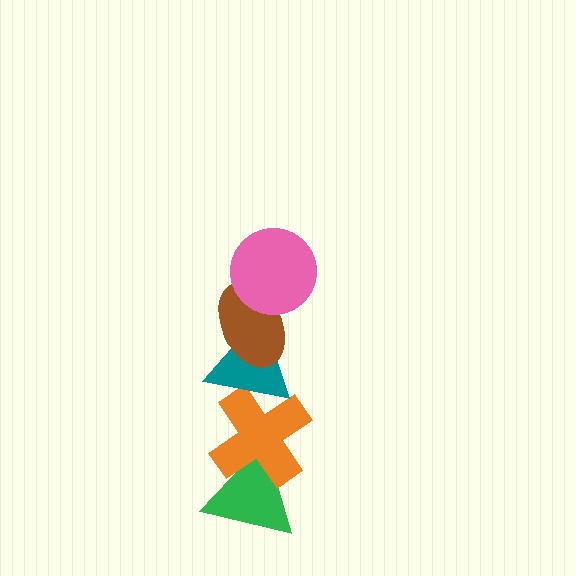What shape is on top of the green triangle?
The orange cross is on top of the green triangle.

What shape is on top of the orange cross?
The teal triangle is on top of the orange cross.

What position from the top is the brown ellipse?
The brown ellipse is 2nd from the top.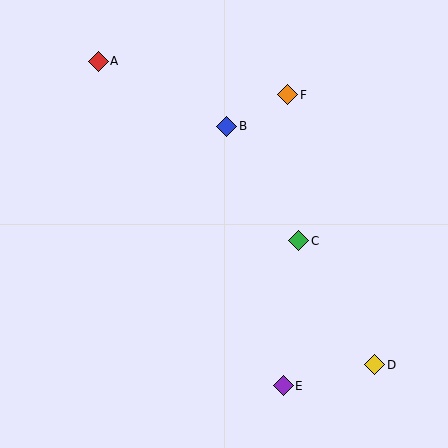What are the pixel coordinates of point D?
Point D is at (375, 365).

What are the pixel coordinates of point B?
Point B is at (227, 126).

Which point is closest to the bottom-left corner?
Point E is closest to the bottom-left corner.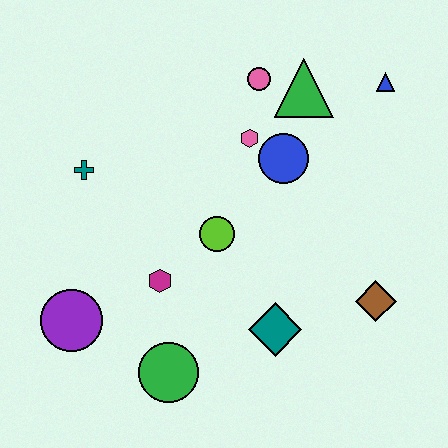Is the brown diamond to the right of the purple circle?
Yes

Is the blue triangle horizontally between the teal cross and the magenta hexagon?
No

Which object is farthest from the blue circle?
The purple circle is farthest from the blue circle.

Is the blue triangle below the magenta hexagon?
No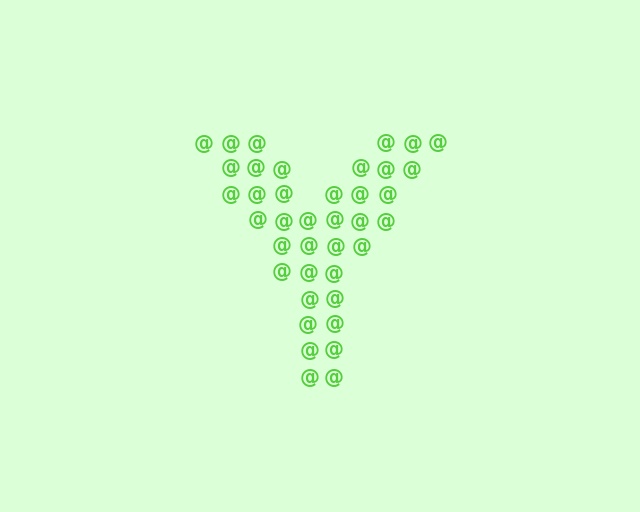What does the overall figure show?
The overall figure shows the letter Y.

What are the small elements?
The small elements are at signs.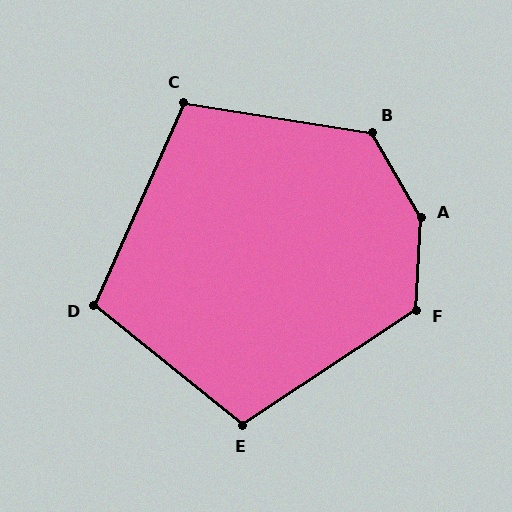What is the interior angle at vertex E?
Approximately 108 degrees (obtuse).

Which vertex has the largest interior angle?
A, at approximately 147 degrees.